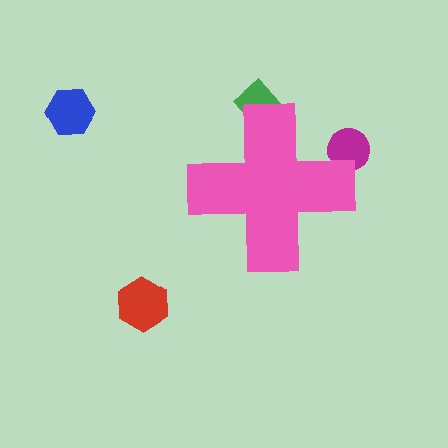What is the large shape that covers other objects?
A pink cross.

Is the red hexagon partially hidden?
No, the red hexagon is fully visible.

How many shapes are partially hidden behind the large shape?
2 shapes are partially hidden.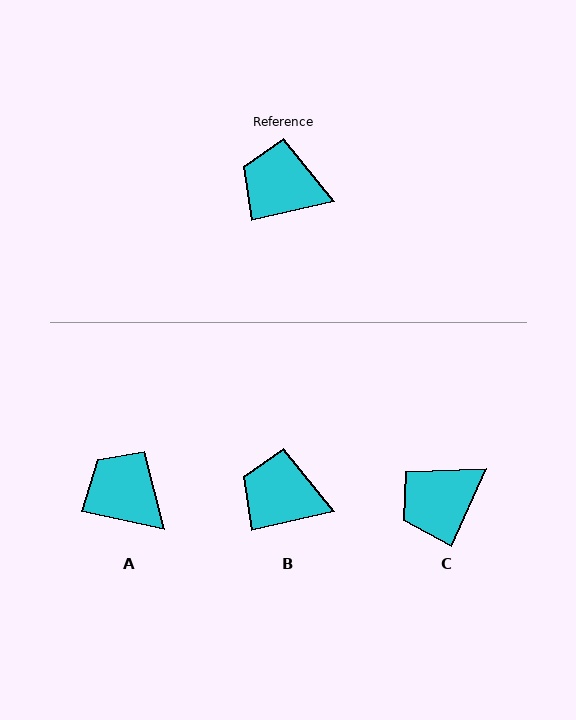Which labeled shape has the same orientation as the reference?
B.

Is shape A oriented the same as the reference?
No, it is off by about 24 degrees.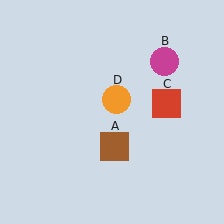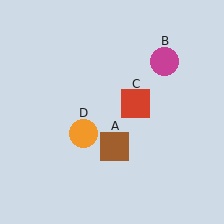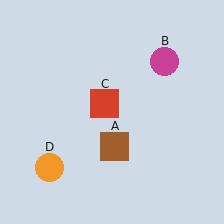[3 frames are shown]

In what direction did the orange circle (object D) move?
The orange circle (object D) moved down and to the left.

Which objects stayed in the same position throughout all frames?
Brown square (object A) and magenta circle (object B) remained stationary.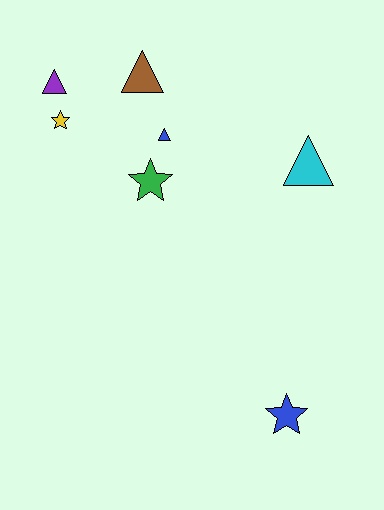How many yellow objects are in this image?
There is 1 yellow object.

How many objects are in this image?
There are 7 objects.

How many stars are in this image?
There are 3 stars.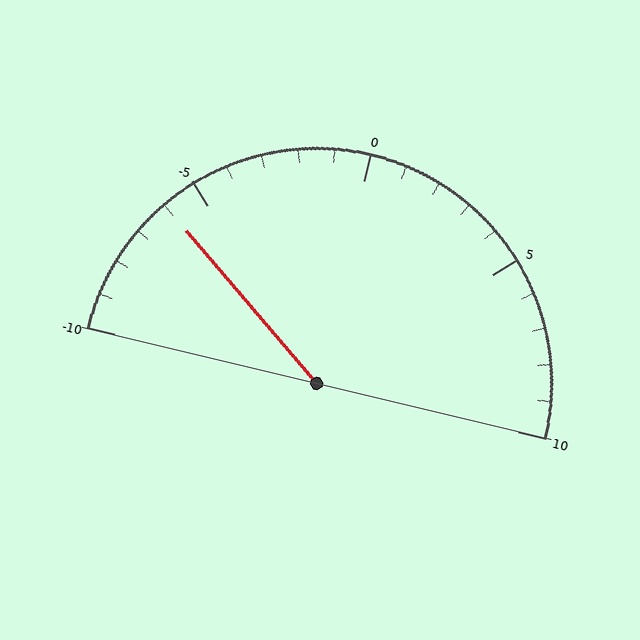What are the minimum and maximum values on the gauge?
The gauge ranges from -10 to 10.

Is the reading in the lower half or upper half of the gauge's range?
The reading is in the lower half of the range (-10 to 10).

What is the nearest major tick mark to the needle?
The nearest major tick mark is -5.